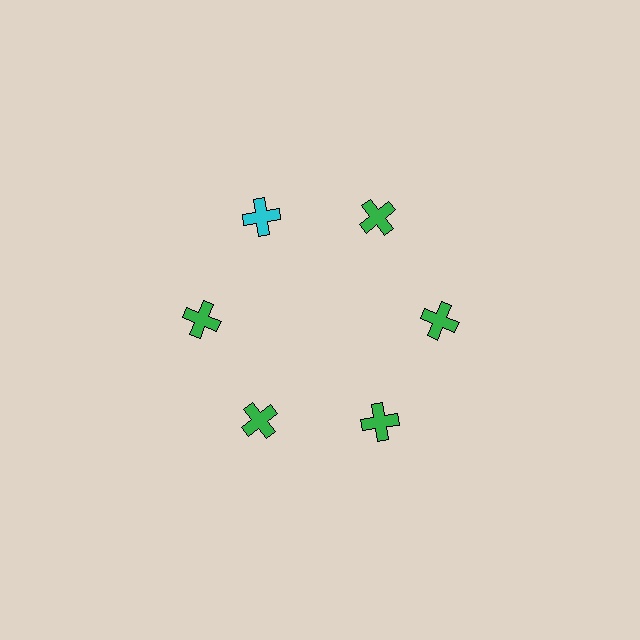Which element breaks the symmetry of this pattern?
The cyan cross at roughly the 11 o'clock position breaks the symmetry. All other shapes are green crosses.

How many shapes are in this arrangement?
There are 6 shapes arranged in a ring pattern.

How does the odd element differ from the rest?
It has a different color: cyan instead of green.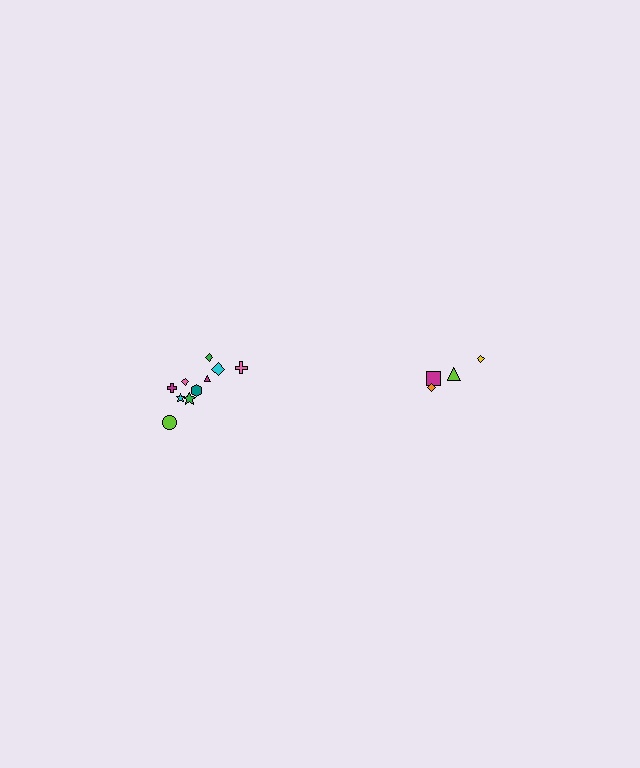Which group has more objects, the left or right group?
The left group.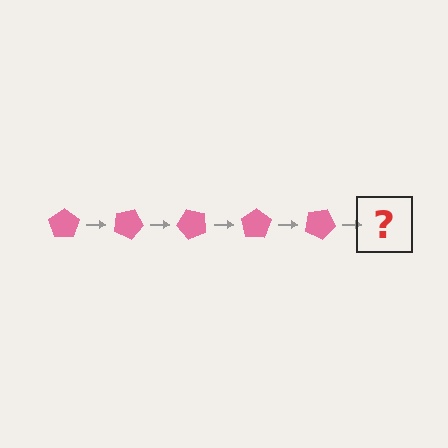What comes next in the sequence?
The next element should be a pink pentagon rotated 125 degrees.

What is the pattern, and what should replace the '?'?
The pattern is that the pentagon rotates 25 degrees each step. The '?' should be a pink pentagon rotated 125 degrees.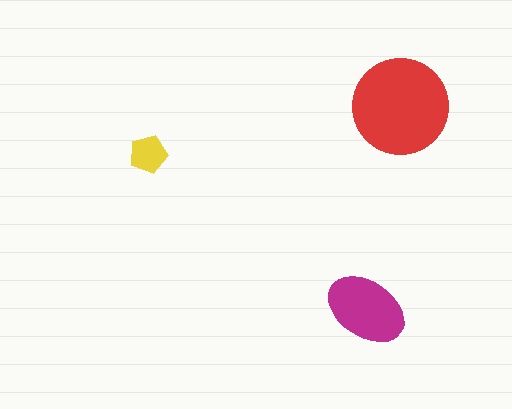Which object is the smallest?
The yellow pentagon.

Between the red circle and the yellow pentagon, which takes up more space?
The red circle.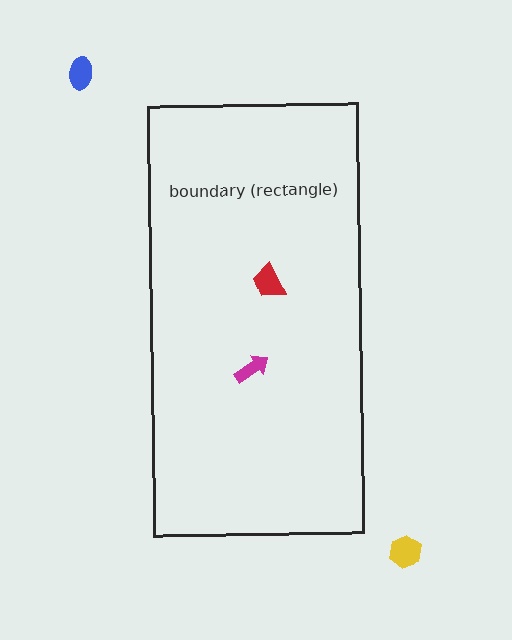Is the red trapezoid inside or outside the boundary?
Inside.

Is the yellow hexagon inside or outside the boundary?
Outside.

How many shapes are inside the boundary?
2 inside, 2 outside.